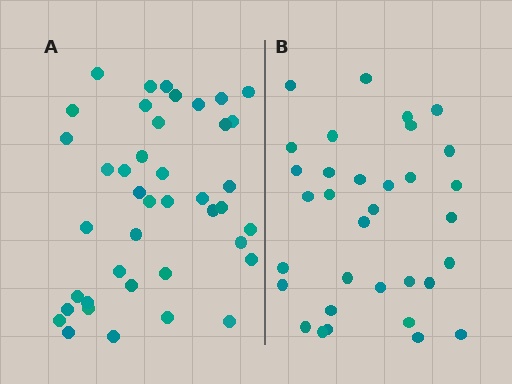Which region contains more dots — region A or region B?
Region A (the left region) has more dots.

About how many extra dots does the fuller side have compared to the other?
Region A has roughly 8 or so more dots than region B.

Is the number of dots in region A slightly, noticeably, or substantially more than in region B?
Region A has only slightly more — the two regions are fairly close. The ratio is roughly 1.2 to 1.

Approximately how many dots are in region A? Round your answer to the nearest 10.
About 40 dots. (The exact count is 41, which rounds to 40.)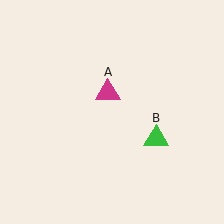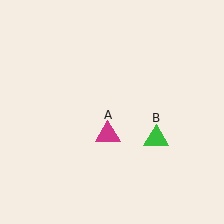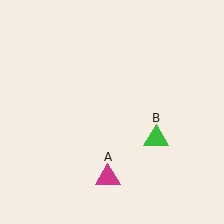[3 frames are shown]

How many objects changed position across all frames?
1 object changed position: magenta triangle (object A).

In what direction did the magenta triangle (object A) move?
The magenta triangle (object A) moved down.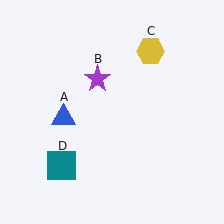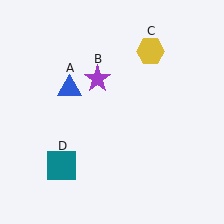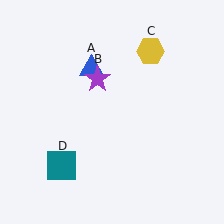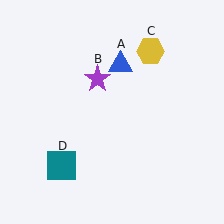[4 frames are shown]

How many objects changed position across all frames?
1 object changed position: blue triangle (object A).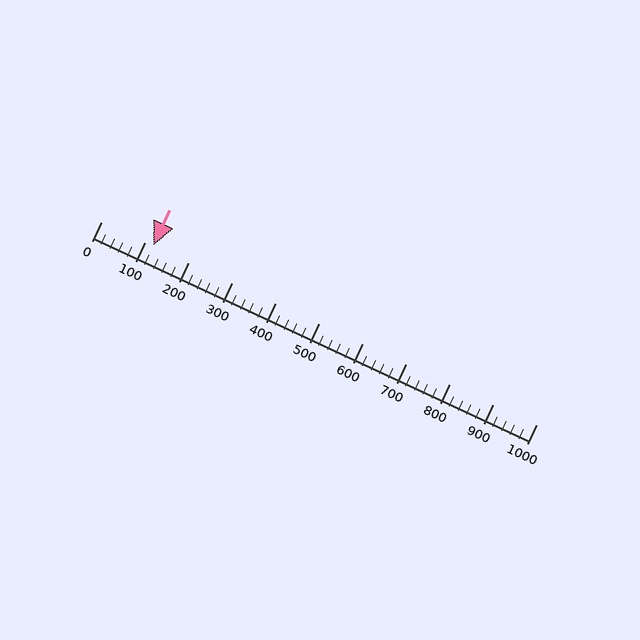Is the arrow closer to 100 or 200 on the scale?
The arrow is closer to 100.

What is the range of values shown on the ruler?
The ruler shows values from 0 to 1000.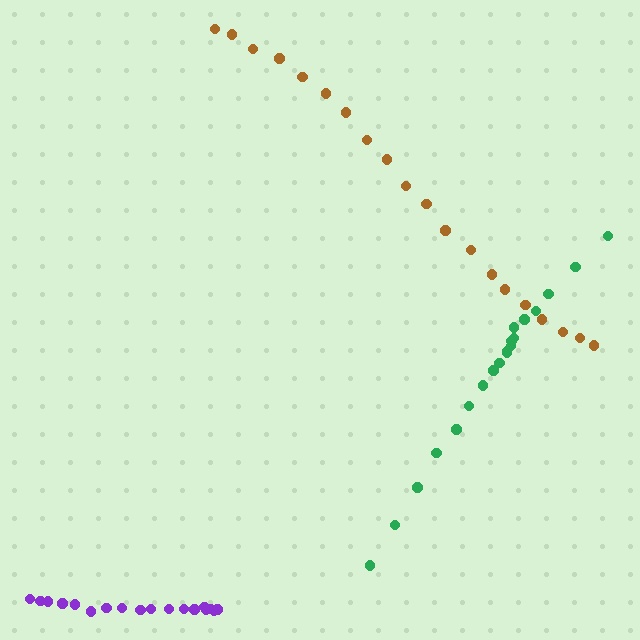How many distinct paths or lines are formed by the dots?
There are 3 distinct paths.